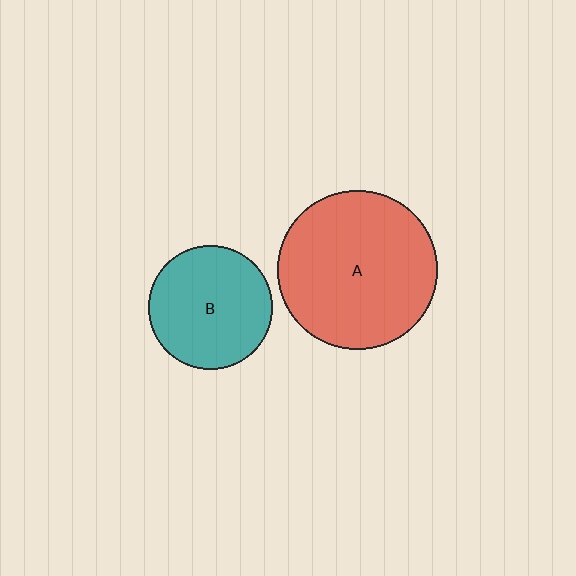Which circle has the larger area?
Circle A (red).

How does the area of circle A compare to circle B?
Approximately 1.6 times.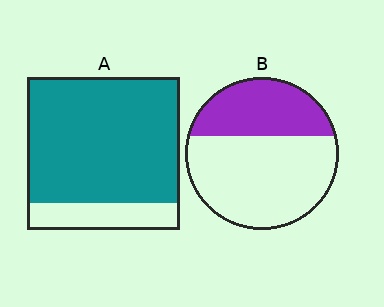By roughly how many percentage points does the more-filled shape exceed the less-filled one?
By roughly 45 percentage points (A over B).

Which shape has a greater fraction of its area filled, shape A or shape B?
Shape A.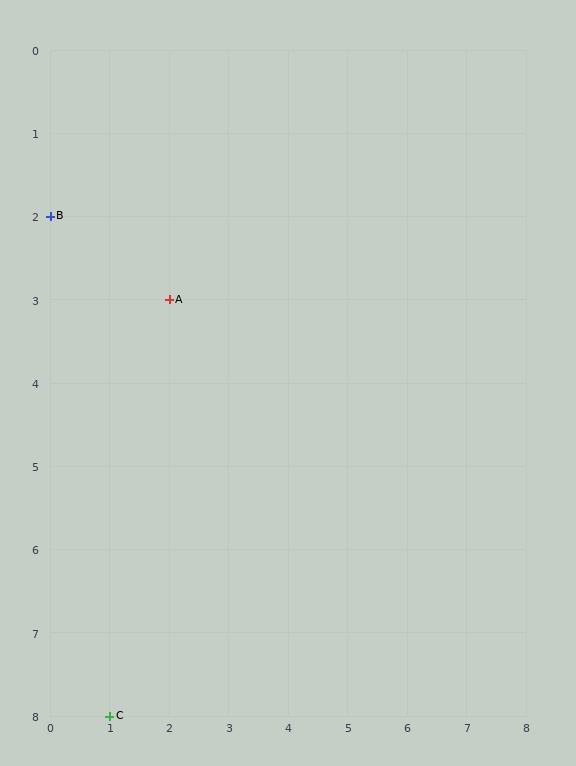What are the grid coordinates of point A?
Point A is at grid coordinates (2, 3).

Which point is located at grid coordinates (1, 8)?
Point C is at (1, 8).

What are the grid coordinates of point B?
Point B is at grid coordinates (0, 2).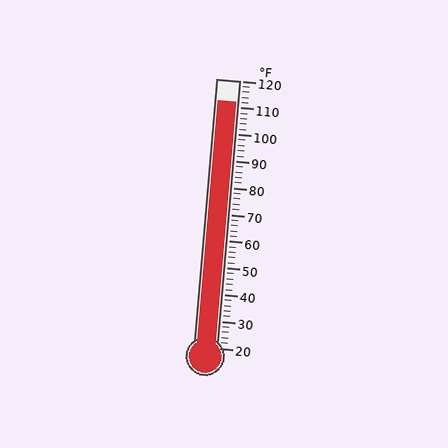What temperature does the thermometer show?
The thermometer shows approximately 112°F.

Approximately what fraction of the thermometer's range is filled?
The thermometer is filled to approximately 90% of its range.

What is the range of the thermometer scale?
The thermometer scale ranges from 20°F to 120°F.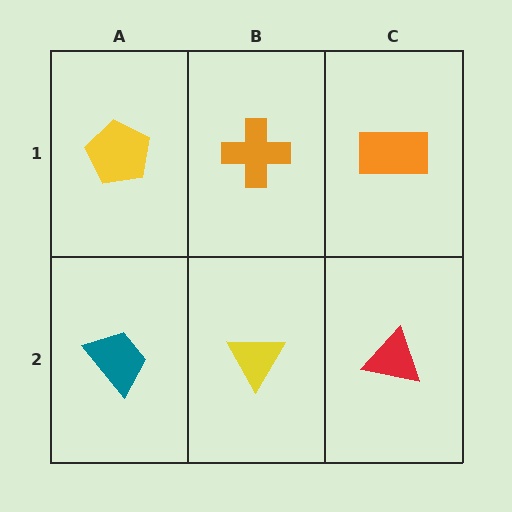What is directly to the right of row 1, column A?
An orange cross.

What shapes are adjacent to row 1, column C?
A red triangle (row 2, column C), an orange cross (row 1, column B).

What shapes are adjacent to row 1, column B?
A yellow triangle (row 2, column B), a yellow pentagon (row 1, column A), an orange rectangle (row 1, column C).